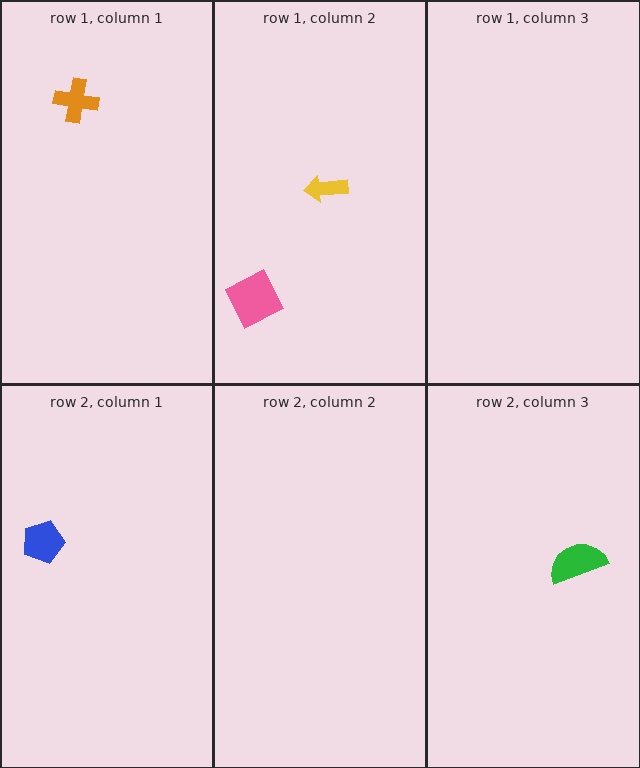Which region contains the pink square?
The row 1, column 2 region.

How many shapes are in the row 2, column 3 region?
1.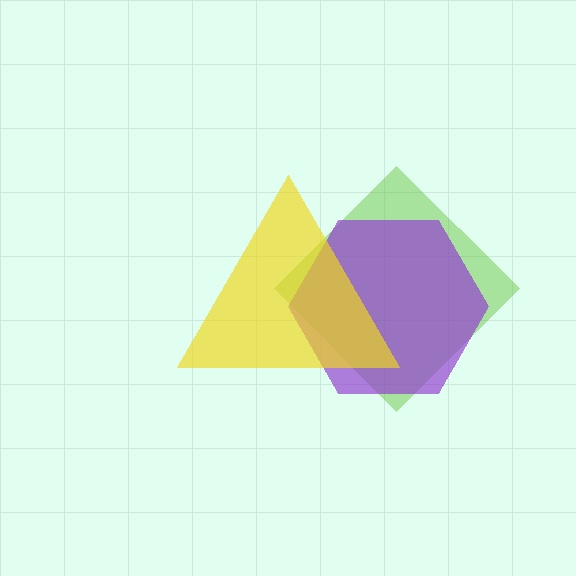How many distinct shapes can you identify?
There are 3 distinct shapes: a lime diamond, a purple hexagon, a yellow triangle.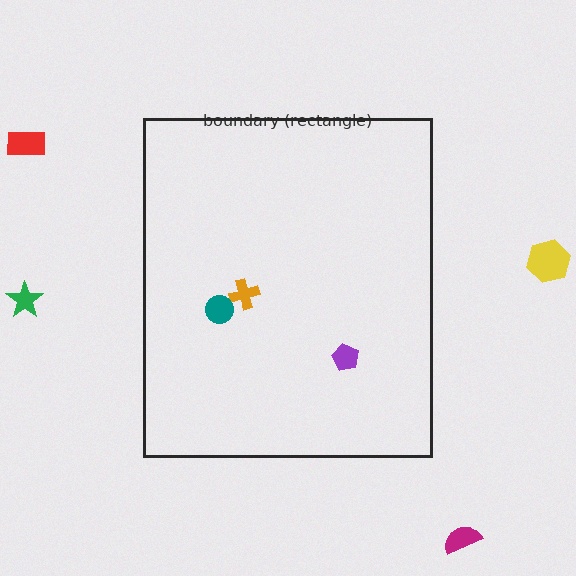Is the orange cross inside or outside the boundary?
Inside.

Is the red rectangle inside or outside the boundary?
Outside.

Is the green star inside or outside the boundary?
Outside.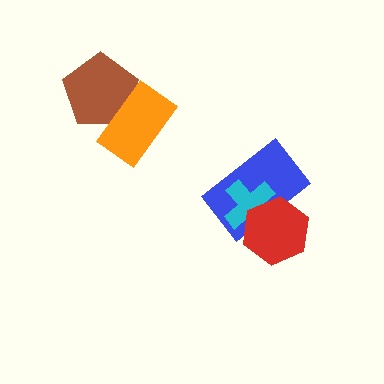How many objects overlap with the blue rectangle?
2 objects overlap with the blue rectangle.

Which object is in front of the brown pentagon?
The orange rectangle is in front of the brown pentagon.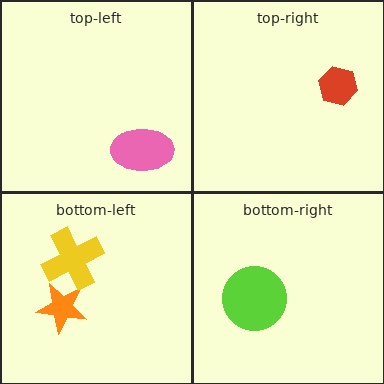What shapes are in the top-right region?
The red hexagon.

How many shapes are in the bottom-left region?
2.